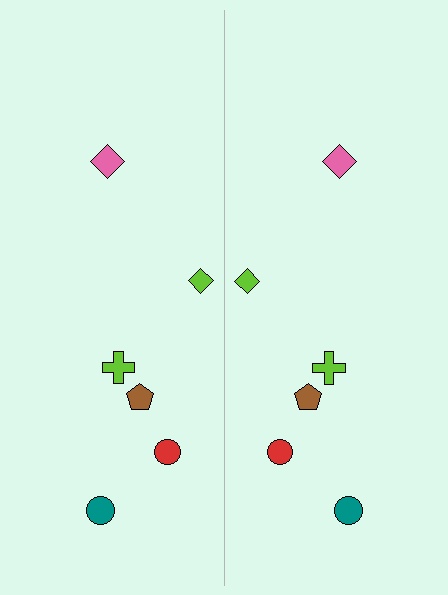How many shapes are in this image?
There are 12 shapes in this image.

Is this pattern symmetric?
Yes, this pattern has bilateral (reflection) symmetry.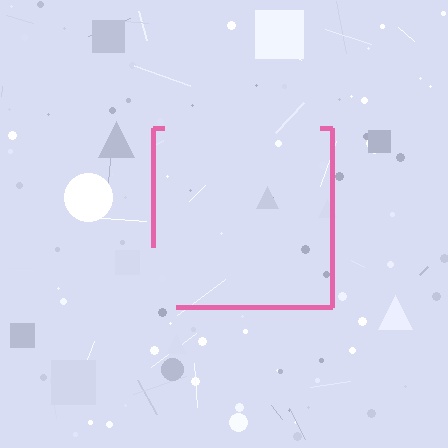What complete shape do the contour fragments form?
The contour fragments form a square.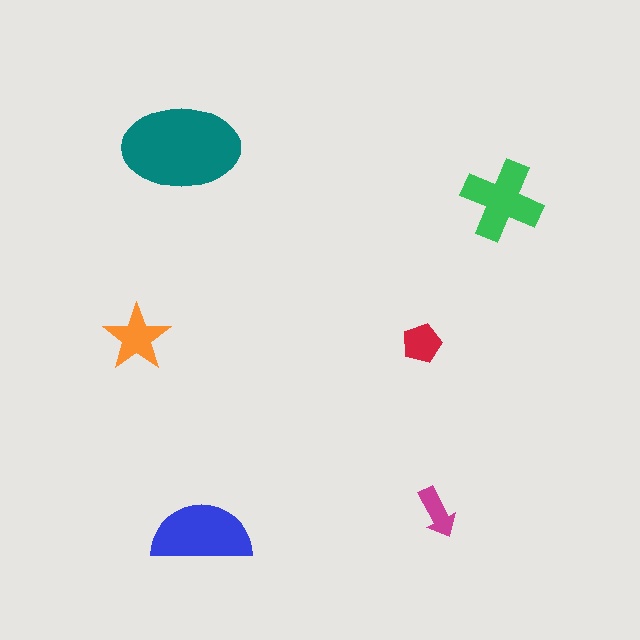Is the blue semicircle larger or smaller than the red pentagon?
Larger.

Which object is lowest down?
The blue semicircle is bottommost.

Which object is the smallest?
The magenta arrow.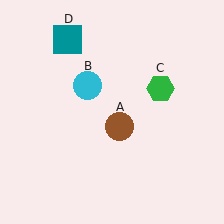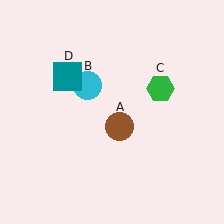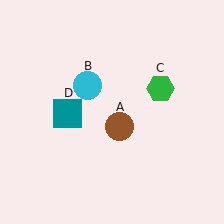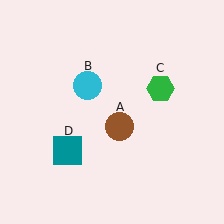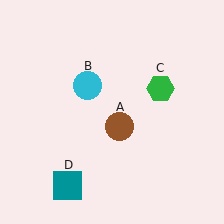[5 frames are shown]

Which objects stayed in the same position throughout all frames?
Brown circle (object A) and cyan circle (object B) and green hexagon (object C) remained stationary.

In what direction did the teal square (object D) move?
The teal square (object D) moved down.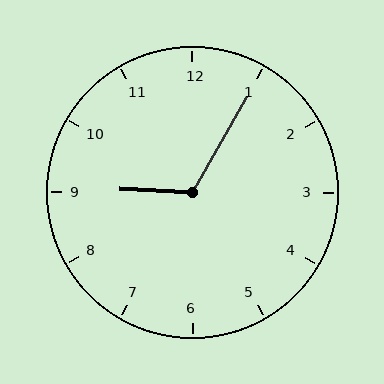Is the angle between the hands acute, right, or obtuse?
It is obtuse.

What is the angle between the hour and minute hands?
Approximately 118 degrees.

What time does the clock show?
9:05.